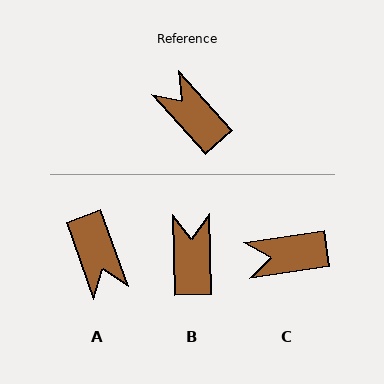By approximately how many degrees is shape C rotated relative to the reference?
Approximately 57 degrees counter-clockwise.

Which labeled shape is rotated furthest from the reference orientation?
A, about 158 degrees away.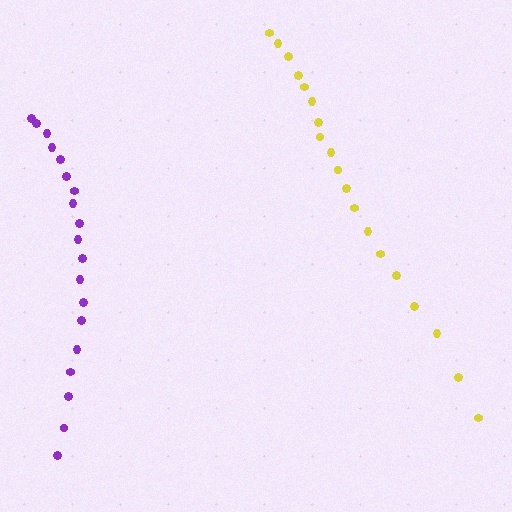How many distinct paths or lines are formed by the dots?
There are 2 distinct paths.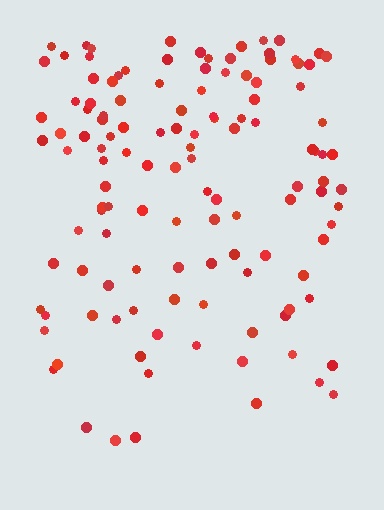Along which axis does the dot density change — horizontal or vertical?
Vertical.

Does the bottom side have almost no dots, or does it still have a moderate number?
Still a moderate number, just noticeably fewer than the top.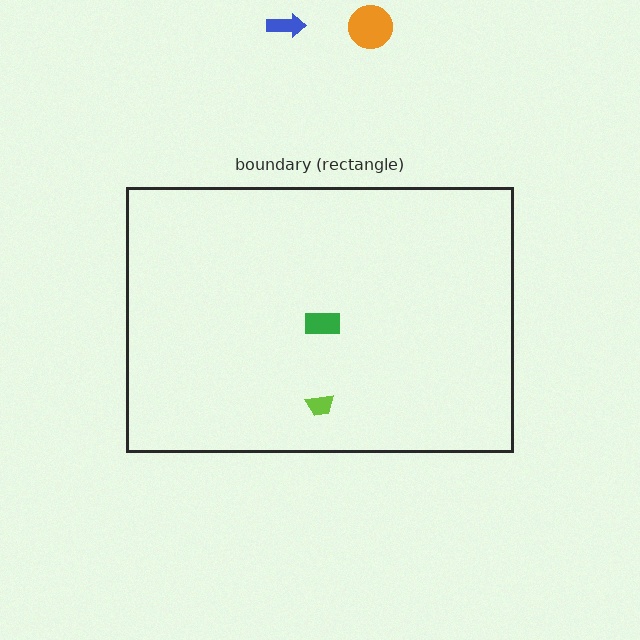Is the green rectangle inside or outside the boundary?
Inside.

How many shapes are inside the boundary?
2 inside, 2 outside.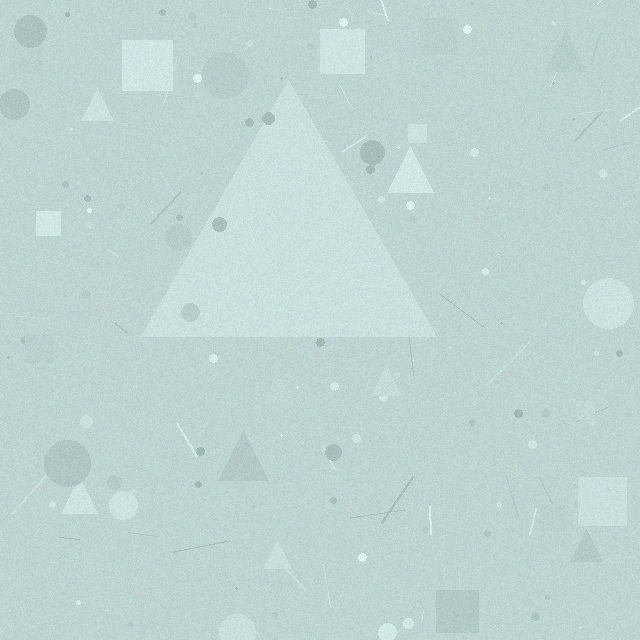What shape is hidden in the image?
A triangle is hidden in the image.